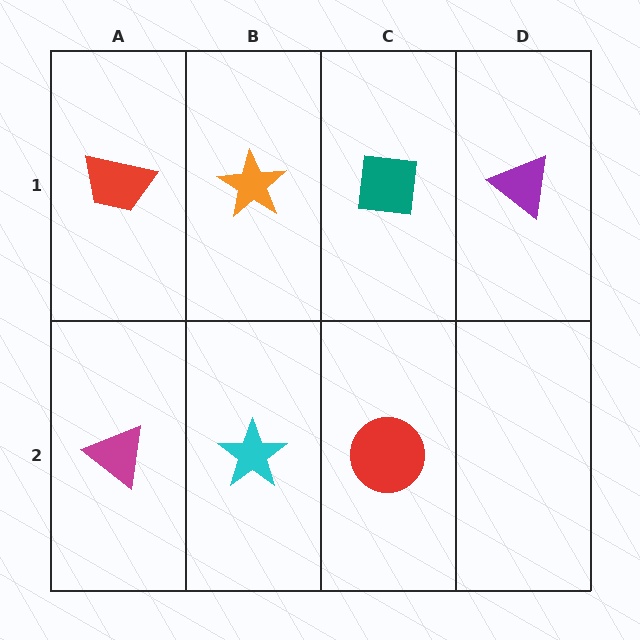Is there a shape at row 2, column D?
No, that cell is empty.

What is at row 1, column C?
A teal square.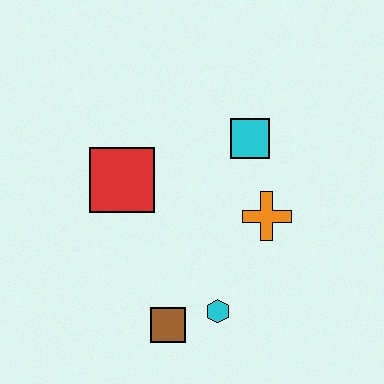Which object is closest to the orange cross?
The cyan square is closest to the orange cross.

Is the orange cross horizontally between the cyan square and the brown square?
No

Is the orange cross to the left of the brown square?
No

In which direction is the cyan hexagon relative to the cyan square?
The cyan hexagon is below the cyan square.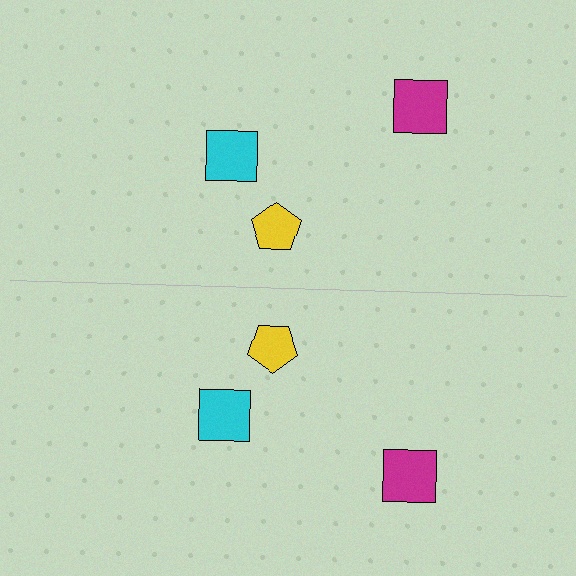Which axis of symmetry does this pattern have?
The pattern has a horizontal axis of symmetry running through the center of the image.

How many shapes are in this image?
There are 6 shapes in this image.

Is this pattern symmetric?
Yes, this pattern has bilateral (reflection) symmetry.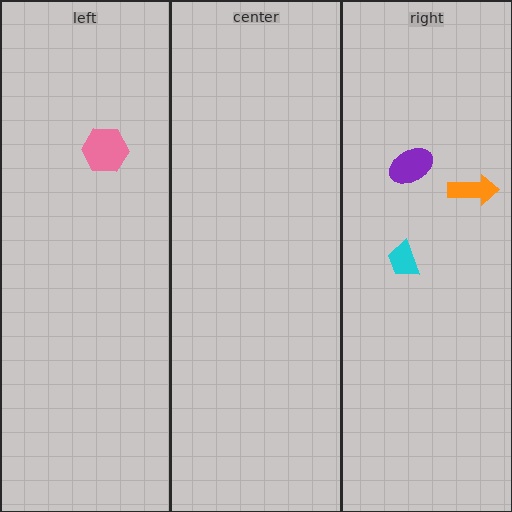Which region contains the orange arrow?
The right region.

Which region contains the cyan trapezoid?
The right region.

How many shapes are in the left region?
1.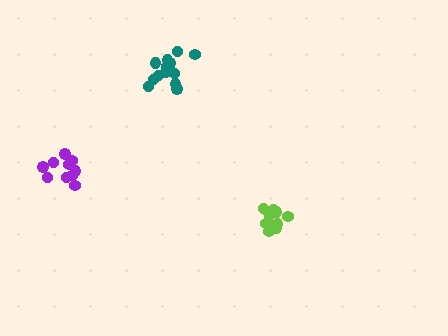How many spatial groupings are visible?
There are 3 spatial groupings.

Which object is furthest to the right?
The lime cluster is rightmost.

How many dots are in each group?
Group 1: 10 dots, Group 2: 11 dots, Group 3: 14 dots (35 total).